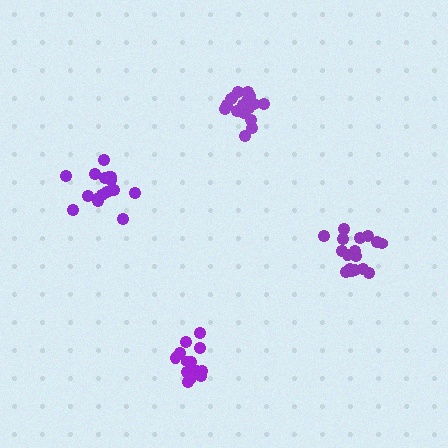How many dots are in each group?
Group 1: 18 dots, Group 2: 14 dots, Group 3: 18 dots, Group 4: 18 dots (68 total).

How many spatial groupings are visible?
There are 4 spatial groupings.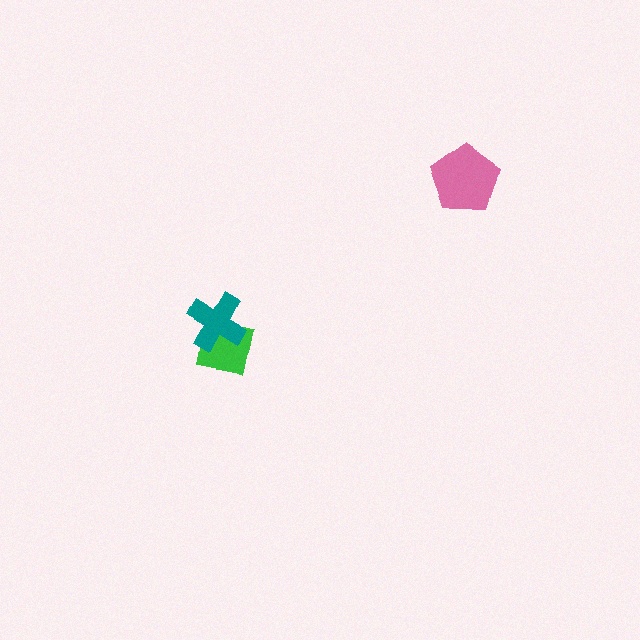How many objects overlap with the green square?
1 object overlaps with the green square.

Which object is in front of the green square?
The teal cross is in front of the green square.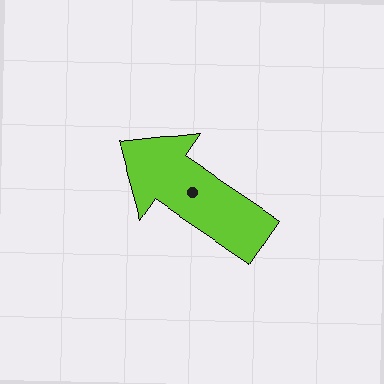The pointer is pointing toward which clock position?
Roughly 10 o'clock.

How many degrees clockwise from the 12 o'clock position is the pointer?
Approximately 304 degrees.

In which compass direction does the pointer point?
Northwest.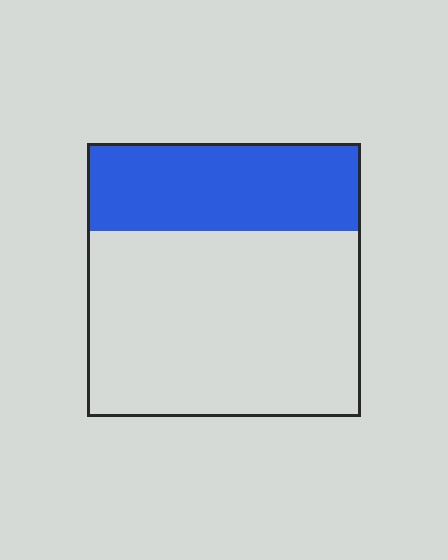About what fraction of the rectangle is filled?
About one third (1/3).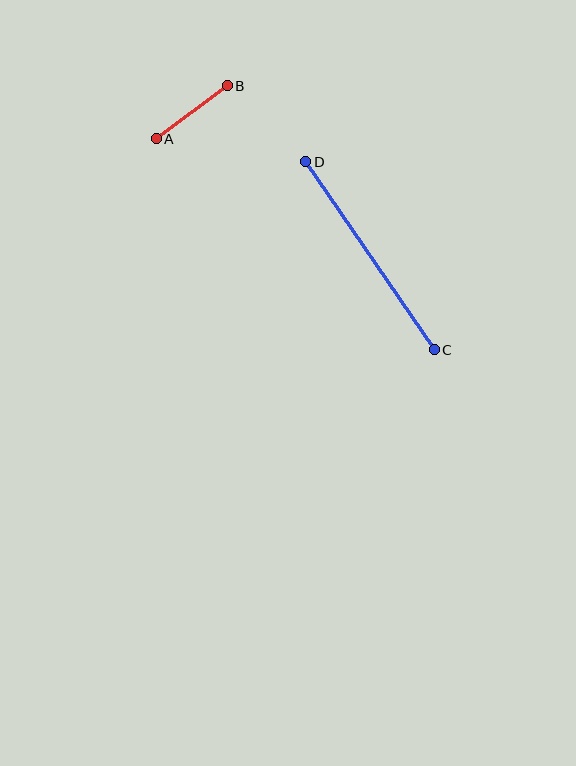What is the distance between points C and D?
The distance is approximately 228 pixels.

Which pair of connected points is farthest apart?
Points C and D are farthest apart.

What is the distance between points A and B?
The distance is approximately 88 pixels.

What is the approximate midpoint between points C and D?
The midpoint is at approximately (370, 256) pixels.